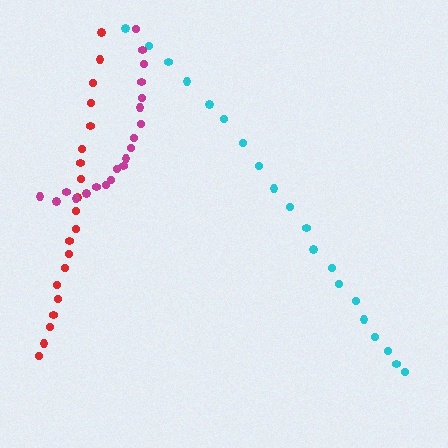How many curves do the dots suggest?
There are 3 distinct paths.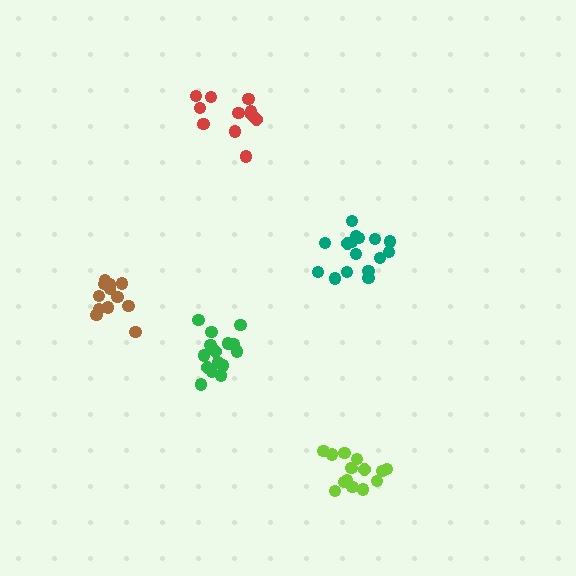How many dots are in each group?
Group 1: 15 dots, Group 2: 16 dots, Group 3: 14 dots, Group 4: 12 dots, Group 5: 11 dots (68 total).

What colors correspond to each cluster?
The clusters are colored: green, teal, lime, brown, red.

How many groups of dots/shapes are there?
There are 5 groups.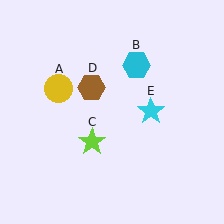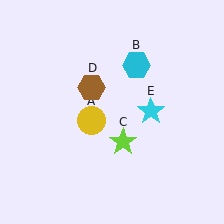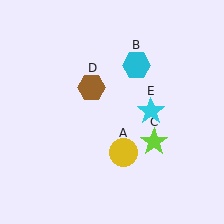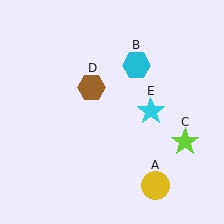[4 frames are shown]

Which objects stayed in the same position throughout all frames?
Cyan hexagon (object B) and brown hexagon (object D) and cyan star (object E) remained stationary.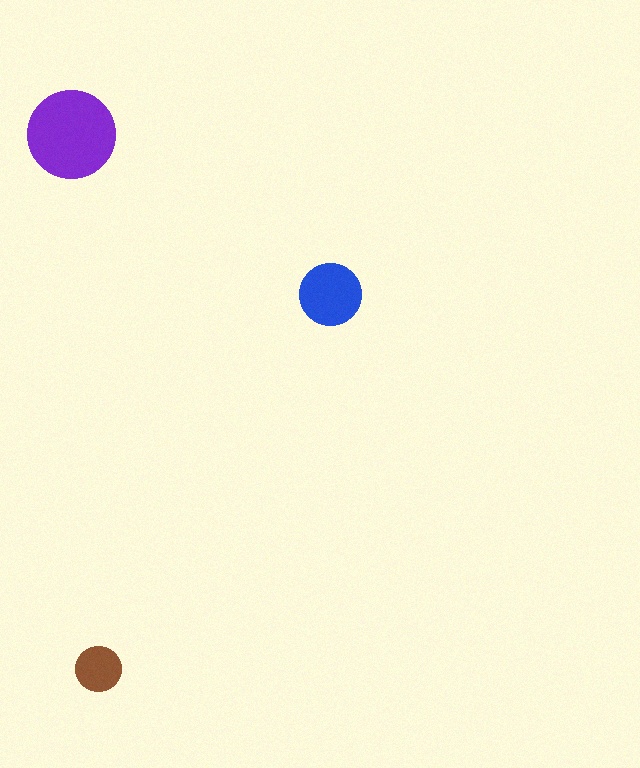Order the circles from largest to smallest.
the purple one, the blue one, the brown one.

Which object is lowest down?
The brown circle is bottommost.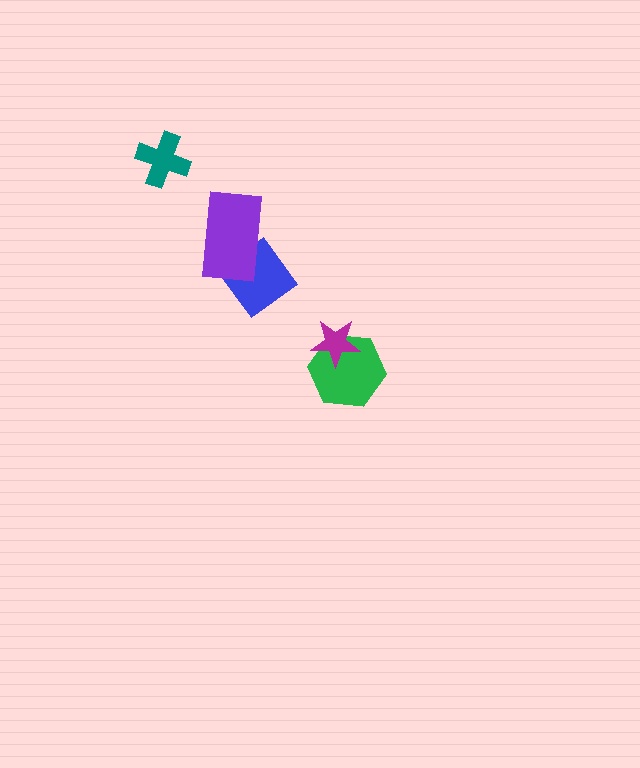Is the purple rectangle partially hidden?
No, no other shape covers it.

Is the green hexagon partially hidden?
Yes, it is partially covered by another shape.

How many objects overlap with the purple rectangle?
1 object overlaps with the purple rectangle.